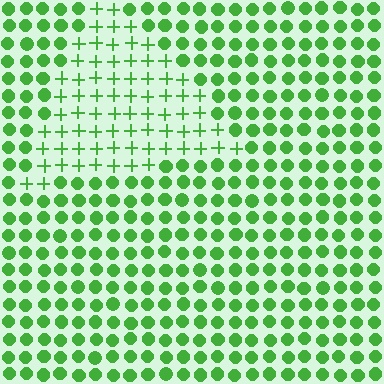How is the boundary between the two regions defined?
The boundary is defined by a change in element shape: plus signs inside vs. circles outside. All elements share the same color and spacing.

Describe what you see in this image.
The image is filled with small green elements arranged in a uniform grid. A triangle-shaped region contains plus signs, while the surrounding area contains circles. The boundary is defined purely by the change in element shape.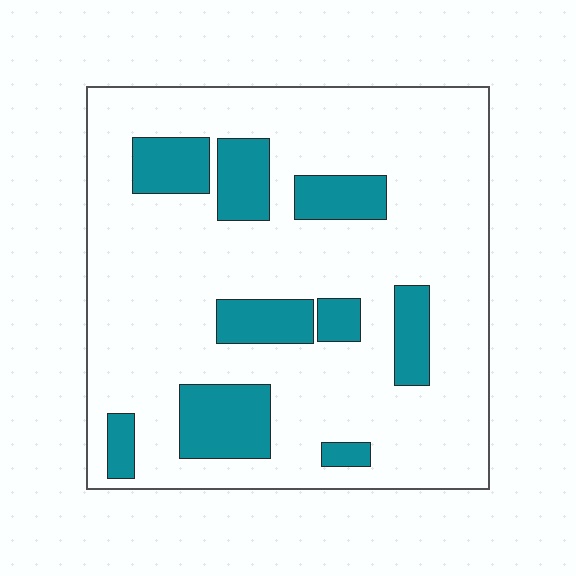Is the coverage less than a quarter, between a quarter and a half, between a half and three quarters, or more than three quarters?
Less than a quarter.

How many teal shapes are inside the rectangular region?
9.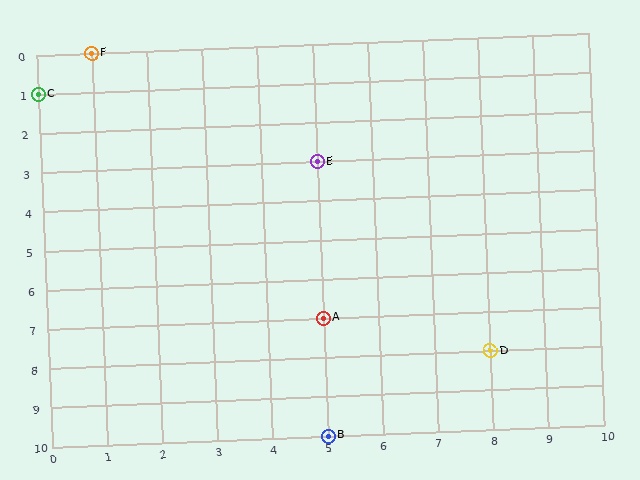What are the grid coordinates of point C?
Point C is at grid coordinates (0, 1).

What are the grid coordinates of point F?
Point F is at grid coordinates (1, 0).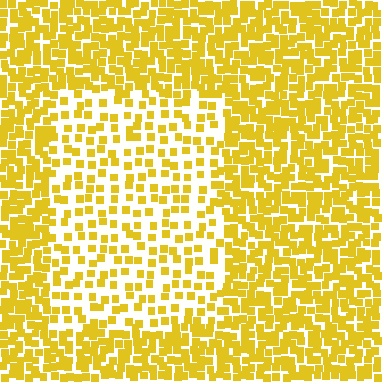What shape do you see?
I see a rectangle.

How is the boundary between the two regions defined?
The boundary is defined by a change in element density (approximately 2.2x ratio). All elements are the same color, size, and shape.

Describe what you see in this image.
The image contains small yellow elements arranged at two different densities. A rectangle-shaped region is visible where the elements are less densely packed than the surrounding area.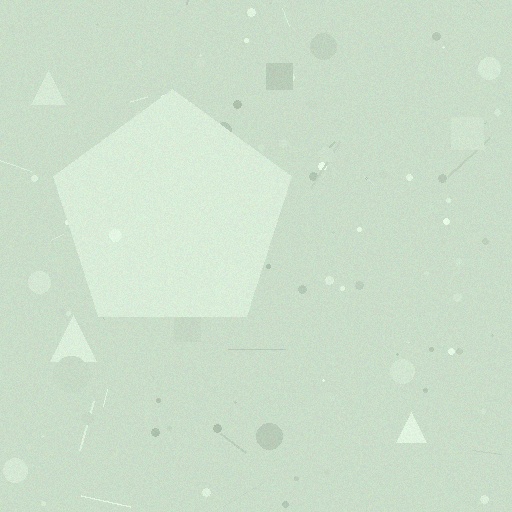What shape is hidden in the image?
A pentagon is hidden in the image.